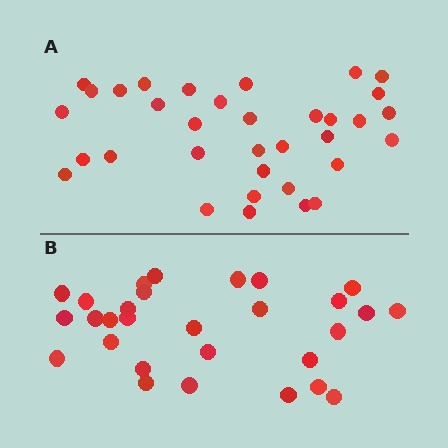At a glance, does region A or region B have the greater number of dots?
Region A (the top region) has more dots.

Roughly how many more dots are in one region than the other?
Region A has about 5 more dots than region B.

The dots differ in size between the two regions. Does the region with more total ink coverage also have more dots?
No. Region B has more total ink coverage because its dots are larger, but region A actually contains more individual dots. Total area can be misleading — the number of items is what matters here.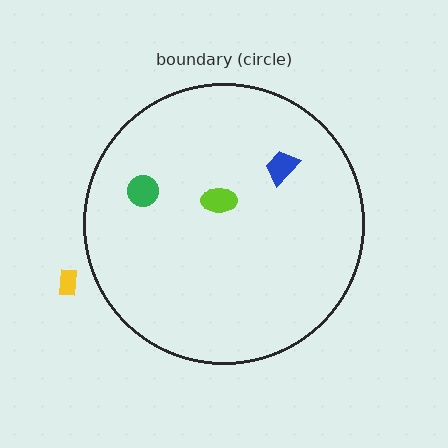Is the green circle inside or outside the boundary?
Inside.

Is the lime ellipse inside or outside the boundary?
Inside.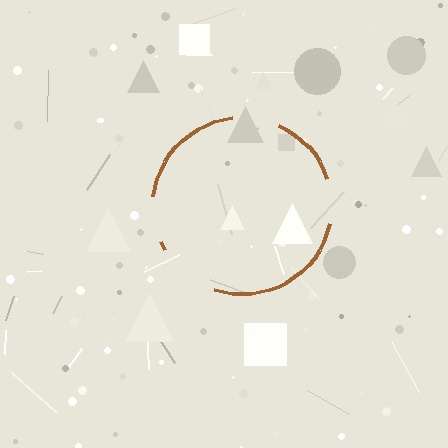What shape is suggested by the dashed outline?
The dashed outline suggests a circle.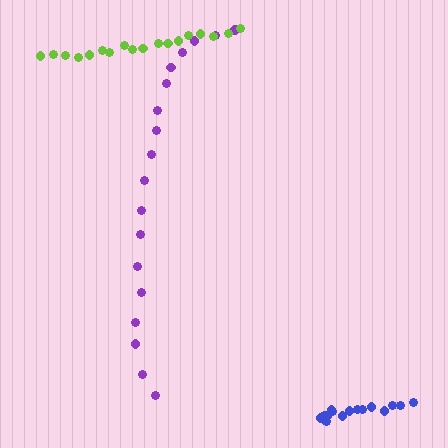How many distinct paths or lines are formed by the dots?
There are 3 distinct paths.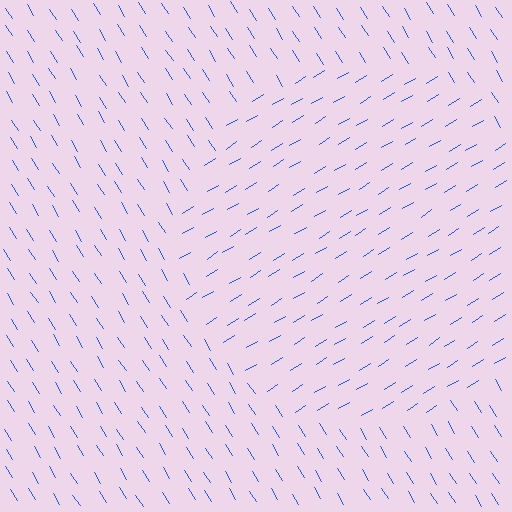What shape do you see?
I see a circle.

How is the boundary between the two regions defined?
The boundary is defined purely by a change in line orientation (approximately 90 degrees difference). All lines are the same color and thickness.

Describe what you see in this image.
The image is filled with small blue line segments. A circle region in the image has lines oriented differently from the surrounding lines, creating a visible texture boundary.